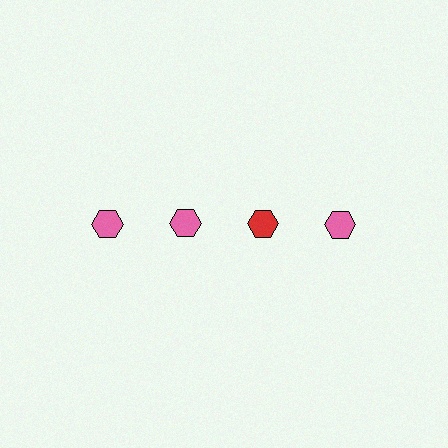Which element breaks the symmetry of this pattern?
The red hexagon in the top row, center column breaks the symmetry. All other shapes are pink hexagons.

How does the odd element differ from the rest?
It has a different color: red instead of pink.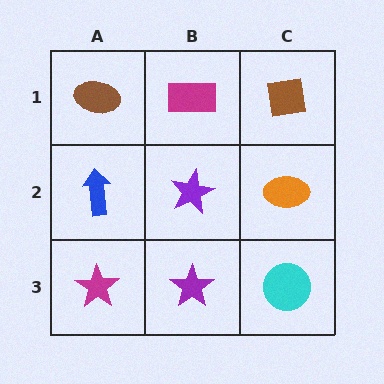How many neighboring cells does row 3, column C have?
2.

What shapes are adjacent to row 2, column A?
A brown ellipse (row 1, column A), a magenta star (row 3, column A), a purple star (row 2, column B).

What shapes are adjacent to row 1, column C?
An orange ellipse (row 2, column C), a magenta rectangle (row 1, column B).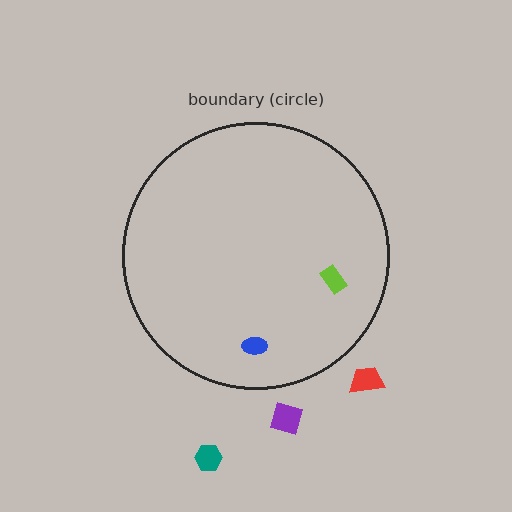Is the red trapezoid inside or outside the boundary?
Outside.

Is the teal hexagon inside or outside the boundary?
Outside.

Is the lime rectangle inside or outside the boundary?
Inside.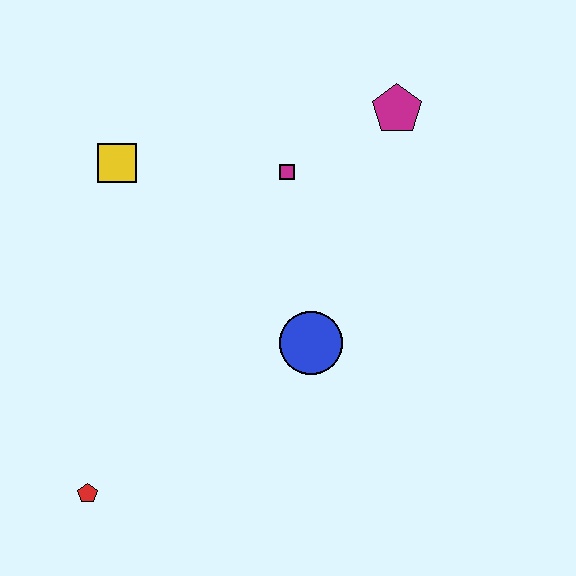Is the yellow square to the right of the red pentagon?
Yes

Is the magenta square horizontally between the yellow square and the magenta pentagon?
Yes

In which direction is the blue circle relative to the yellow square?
The blue circle is to the right of the yellow square.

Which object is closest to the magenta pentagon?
The magenta square is closest to the magenta pentagon.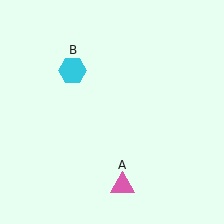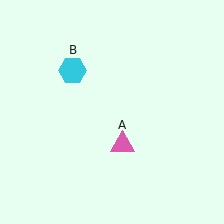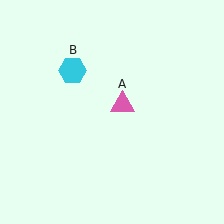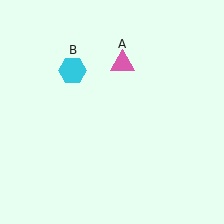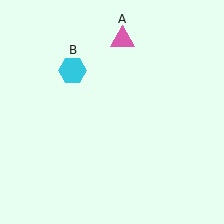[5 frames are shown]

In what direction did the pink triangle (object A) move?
The pink triangle (object A) moved up.